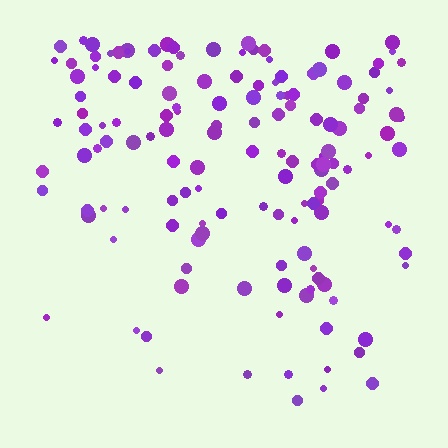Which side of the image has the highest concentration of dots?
The top.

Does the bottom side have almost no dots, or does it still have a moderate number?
Still a moderate number, just noticeably fewer than the top.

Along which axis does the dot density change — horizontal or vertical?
Vertical.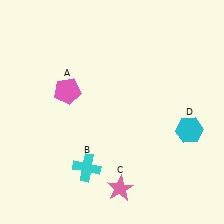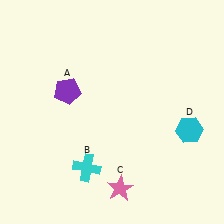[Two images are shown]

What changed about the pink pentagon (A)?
In Image 1, A is pink. In Image 2, it changed to purple.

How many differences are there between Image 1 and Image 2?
There is 1 difference between the two images.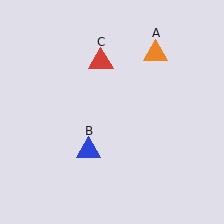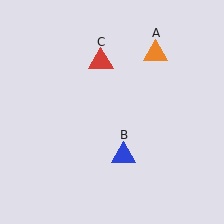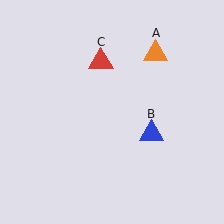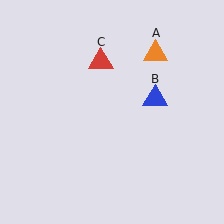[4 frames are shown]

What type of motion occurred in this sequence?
The blue triangle (object B) rotated counterclockwise around the center of the scene.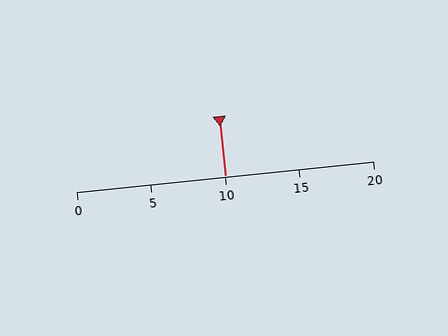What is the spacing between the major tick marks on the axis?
The major ticks are spaced 5 apart.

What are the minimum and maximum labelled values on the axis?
The axis runs from 0 to 20.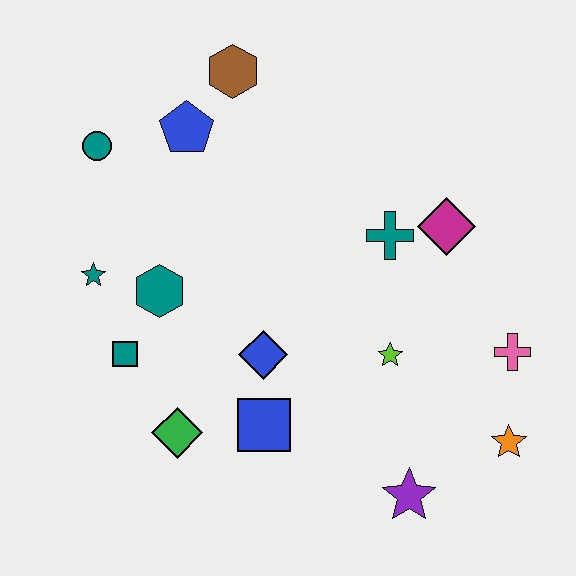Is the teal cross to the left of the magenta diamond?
Yes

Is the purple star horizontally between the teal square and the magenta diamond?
Yes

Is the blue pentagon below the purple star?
No